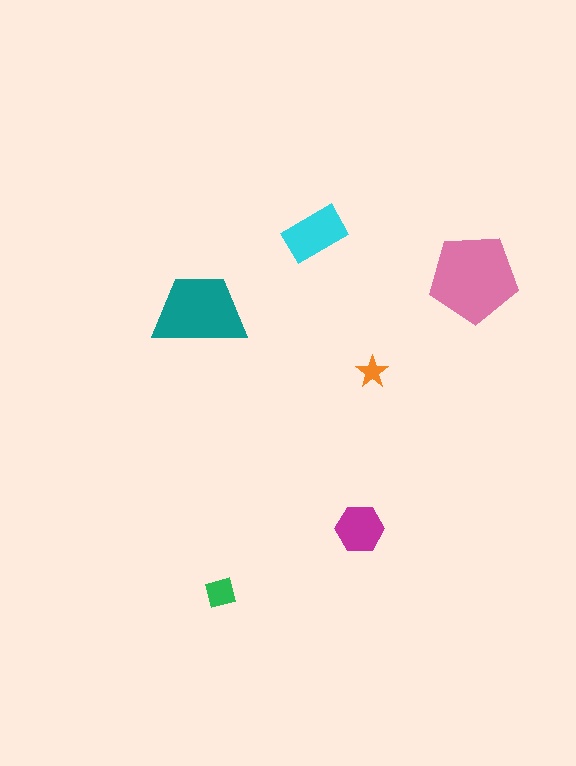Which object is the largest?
The pink pentagon.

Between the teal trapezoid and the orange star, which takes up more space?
The teal trapezoid.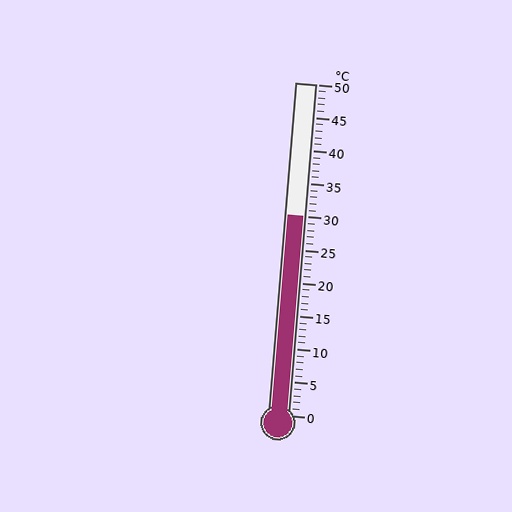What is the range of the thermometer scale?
The thermometer scale ranges from 0°C to 50°C.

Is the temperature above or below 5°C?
The temperature is above 5°C.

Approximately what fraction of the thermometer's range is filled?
The thermometer is filled to approximately 60% of its range.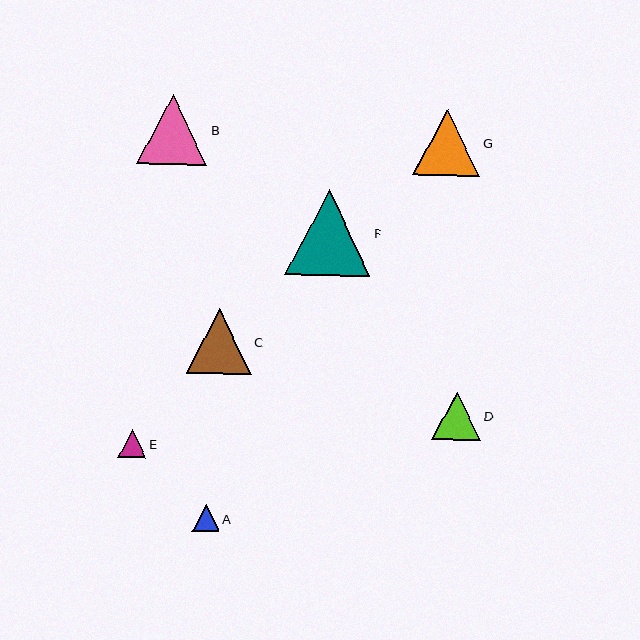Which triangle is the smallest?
Triangle A is the smallest with a size of approximately 26 pixels.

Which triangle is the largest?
Triangle F is the largest with a size of approximately 85 pixels.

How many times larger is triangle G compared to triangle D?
Triangle G is approximately 1.4 times the size of triangle D.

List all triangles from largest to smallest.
From largest to smallest: F, B, G, C, D, E, A.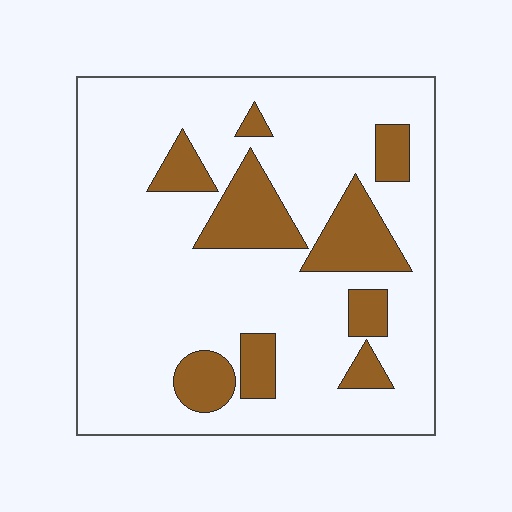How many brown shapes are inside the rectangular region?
9.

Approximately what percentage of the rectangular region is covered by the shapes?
Approximately 20%.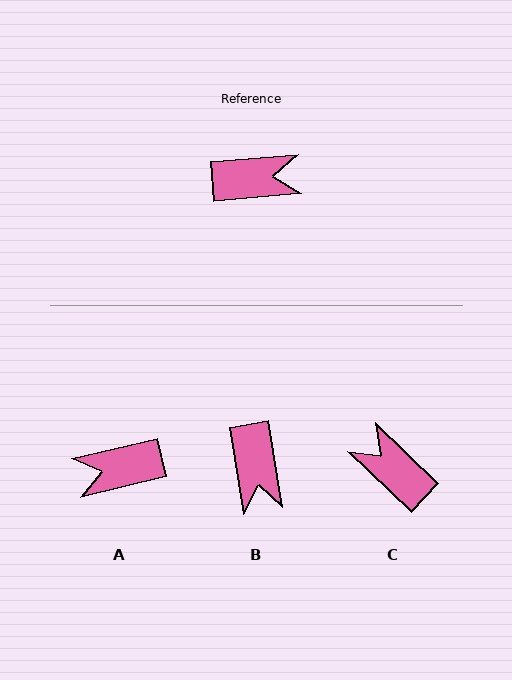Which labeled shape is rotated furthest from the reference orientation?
A, about 172 degrees away.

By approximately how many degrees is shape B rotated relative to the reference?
Approximately 85 degrees clockwise.